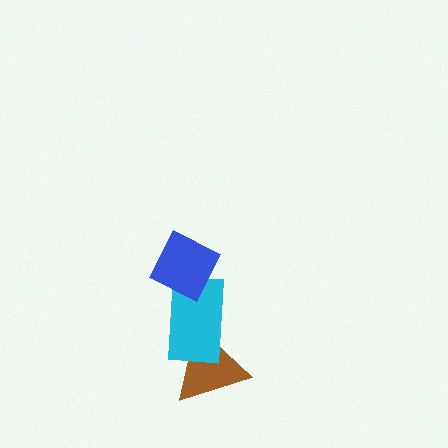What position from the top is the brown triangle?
The brown triangle is 3rd from the top.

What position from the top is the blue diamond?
The blue diamond is 1st from the top.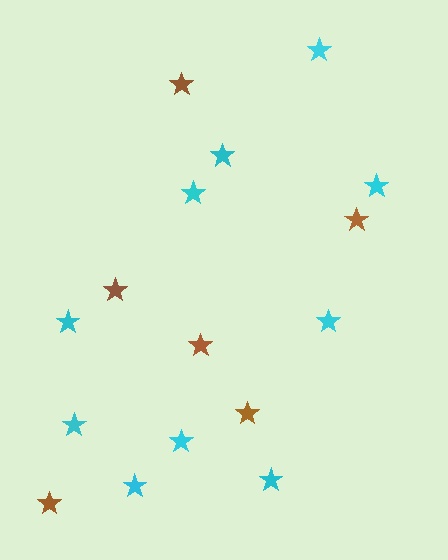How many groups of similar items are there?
There are 2 groups: one group of cyan stars (10) and one group of brown stars (6).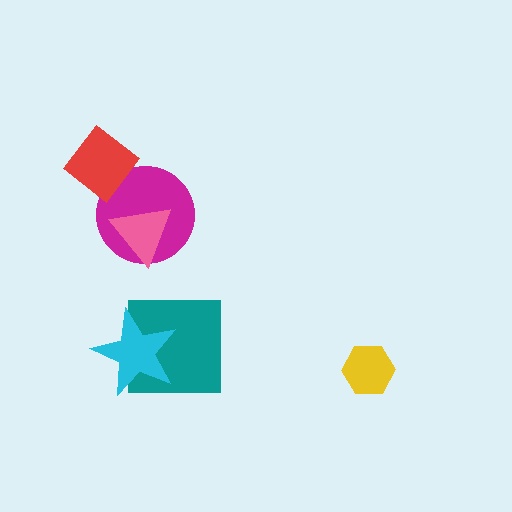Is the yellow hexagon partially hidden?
No, no other shape covers it.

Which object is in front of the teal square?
The cyan star is in front of the teal square.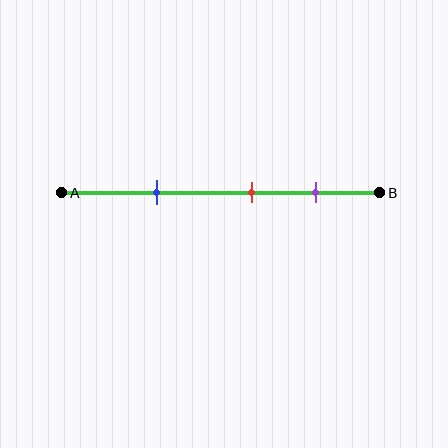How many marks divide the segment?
There are 3 marks dividing the segment.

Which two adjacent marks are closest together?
The red and purple marks are the closest adjacent pair.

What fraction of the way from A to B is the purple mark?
The purple mark is approximately 80% (0.8) of the way from A to B.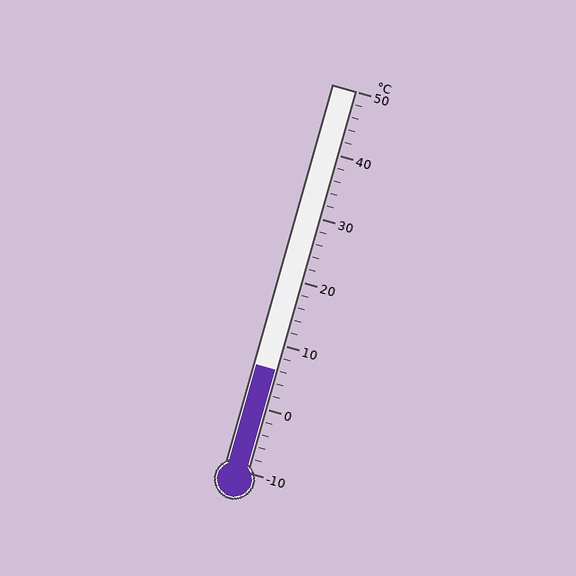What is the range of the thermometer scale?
The thermometer scale ranges from -10°C to 50°C.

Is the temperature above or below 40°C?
The temperature is below 40°C.